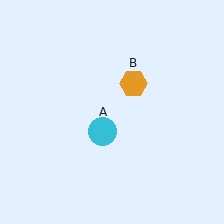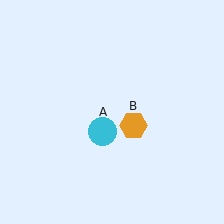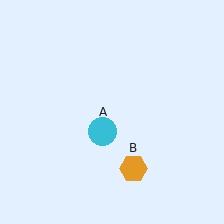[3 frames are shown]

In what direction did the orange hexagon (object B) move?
The orange hexagon (object B) moved down.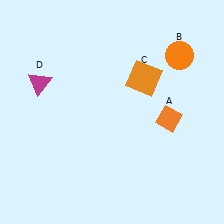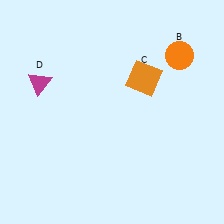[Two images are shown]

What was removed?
The orange diamond (A) was removed in Image 2.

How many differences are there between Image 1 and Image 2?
There is 1 difference between the two images.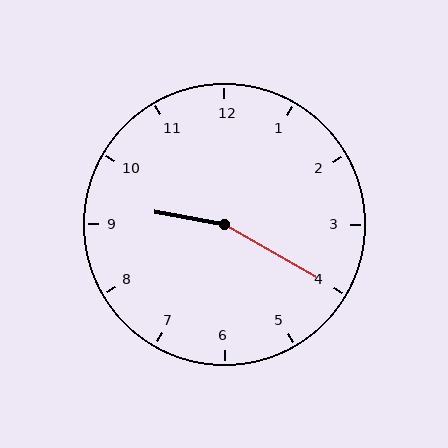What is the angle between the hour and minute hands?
Approximately 160 degrees.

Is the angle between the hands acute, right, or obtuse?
It is obtuse.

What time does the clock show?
9:20.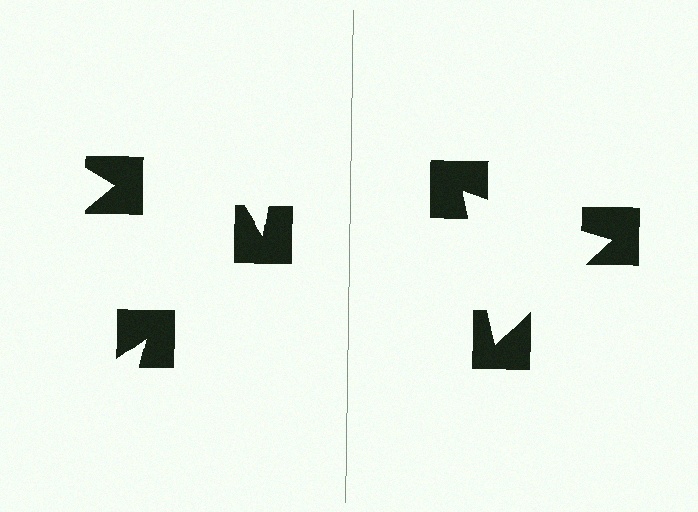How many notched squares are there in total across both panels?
6 — 3 on each side.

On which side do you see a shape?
An illusory triangle appears on the right side. On the left side the wedge cuts are rotated, so no coherent shape forms.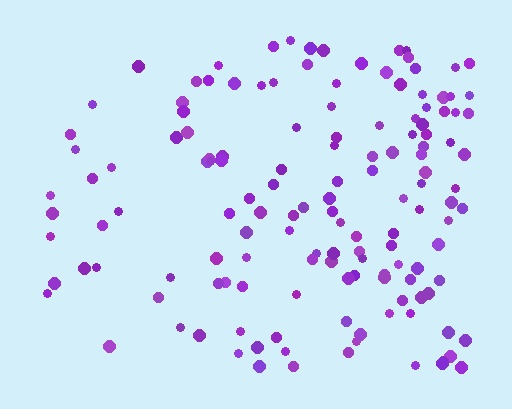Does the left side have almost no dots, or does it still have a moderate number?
Still a moderate number, just noticeably fewer than the right.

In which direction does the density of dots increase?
From left to right, with the right side densest.